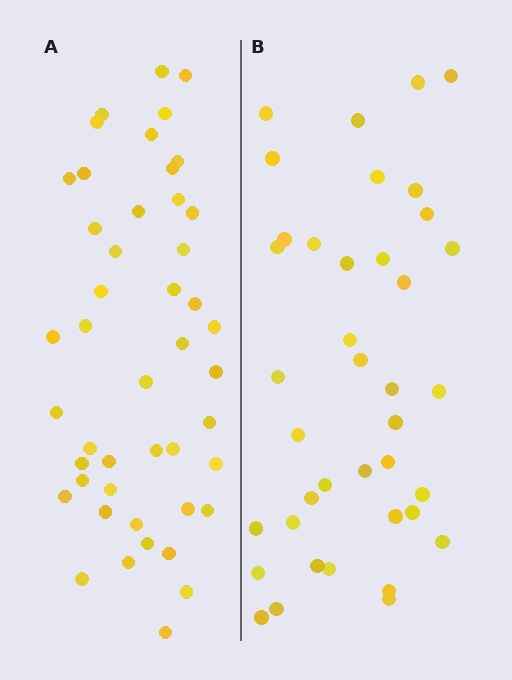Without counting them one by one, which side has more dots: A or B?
Region A (the left region) has more dots.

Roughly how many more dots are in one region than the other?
Region A has roughly 8 or so more dots than region B.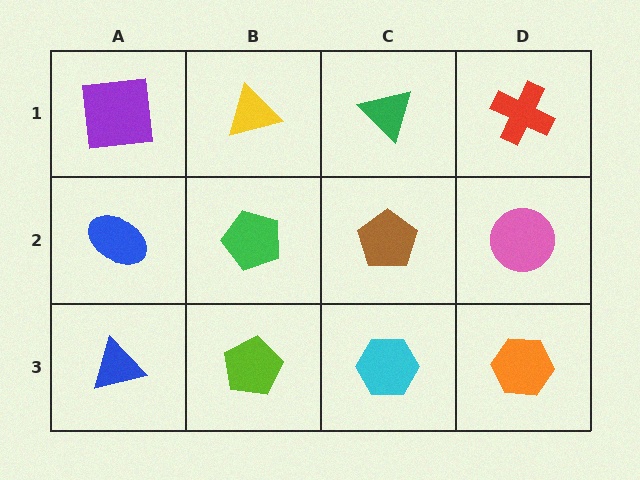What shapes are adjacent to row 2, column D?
A red cross (row 1, column D), an orange hexagon (row 3, column D), a brown pentagon (row 2, column C).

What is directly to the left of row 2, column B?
A blue ellipse.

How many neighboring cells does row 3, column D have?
2.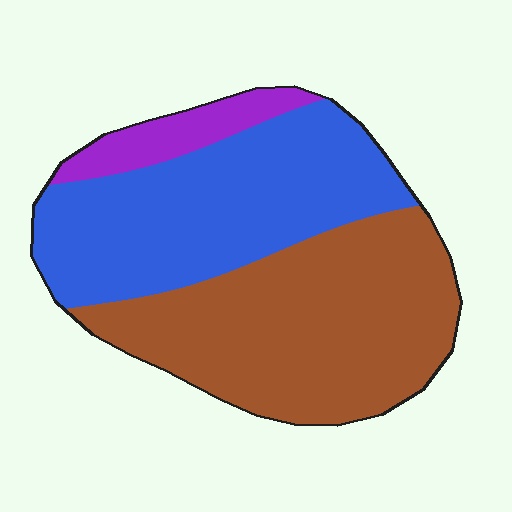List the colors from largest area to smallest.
From largest to smallest: brown, blue, purple.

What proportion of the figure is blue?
Blue takes up about two fifths (2/5) of the figure.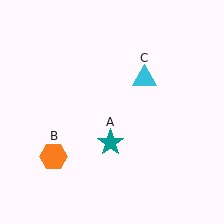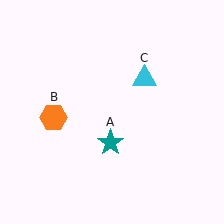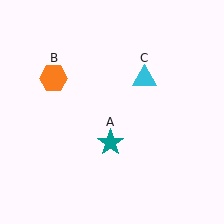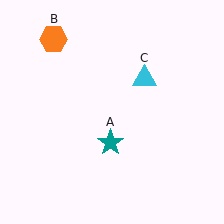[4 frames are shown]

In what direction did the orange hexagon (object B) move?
The orange hexagon (object B) moved up.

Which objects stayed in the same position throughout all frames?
Teal star (object A) and cyan triangle (object C) remained stationary.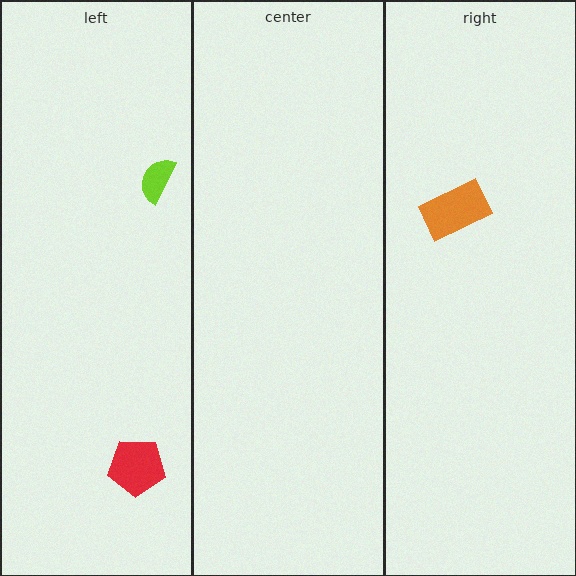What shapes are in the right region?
The orange rectangle.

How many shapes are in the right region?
1.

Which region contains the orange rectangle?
The right region.